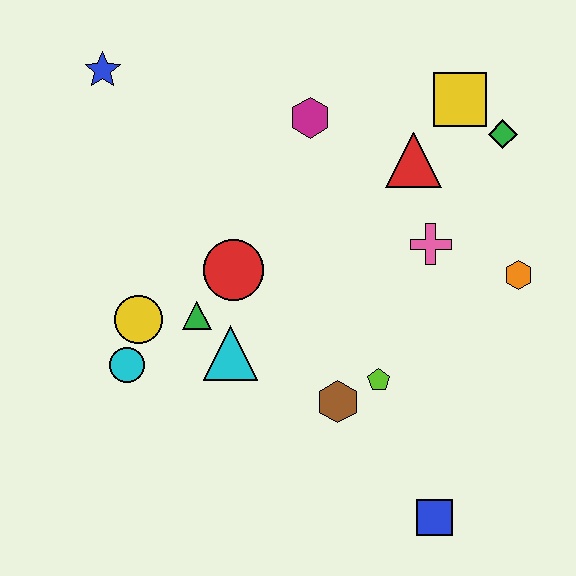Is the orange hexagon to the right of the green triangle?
Yes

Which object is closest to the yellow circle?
The cyan circle is closest to the yellow circle.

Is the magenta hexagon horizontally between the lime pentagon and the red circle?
Yes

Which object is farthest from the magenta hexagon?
The blue square is farthest from the magenta hexagon.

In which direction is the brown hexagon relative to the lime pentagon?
The brown hexagon is to the left of the lime pentagon.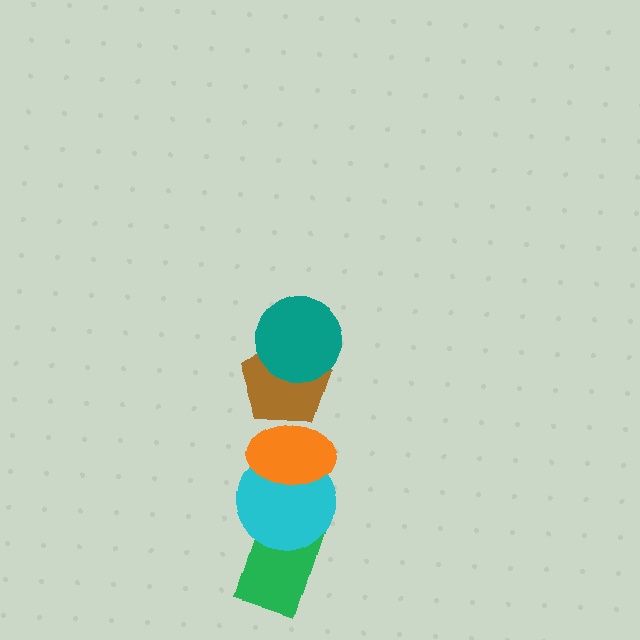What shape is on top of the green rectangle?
The cyan circle is on top of the green rectangle.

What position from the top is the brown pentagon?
The brown pentagon is 2nd from the top.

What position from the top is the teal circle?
The teal circle is 1st from the top.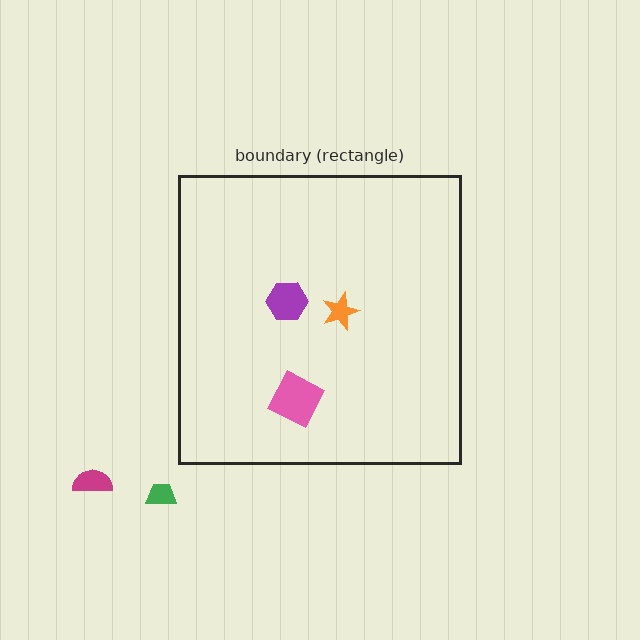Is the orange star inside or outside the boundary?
Inside.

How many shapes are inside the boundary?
3 inside, 2 outside.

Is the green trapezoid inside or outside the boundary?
Outside.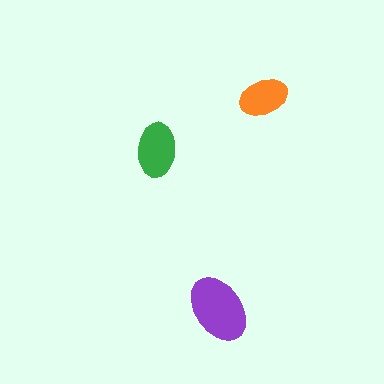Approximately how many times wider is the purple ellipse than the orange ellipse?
About 1.5 times wider.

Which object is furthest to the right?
The orange ellipse is rightmost.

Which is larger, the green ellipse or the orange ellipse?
The green one.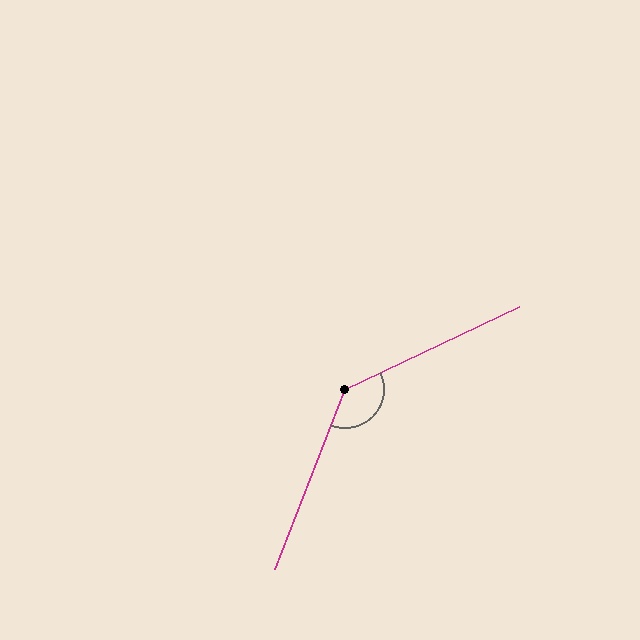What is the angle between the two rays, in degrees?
Approximately 137 degrees.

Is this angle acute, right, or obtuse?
It is obtuse.